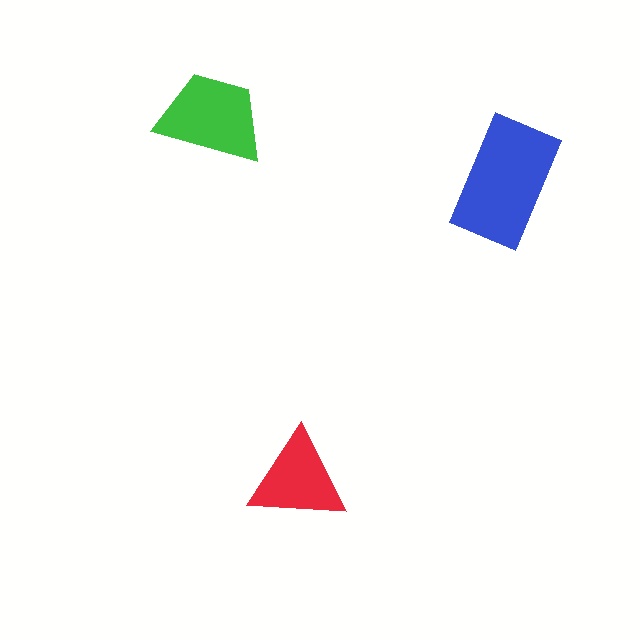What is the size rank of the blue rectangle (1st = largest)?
1st.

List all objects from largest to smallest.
The blue rectangle, the green trapezoid, the red triangle.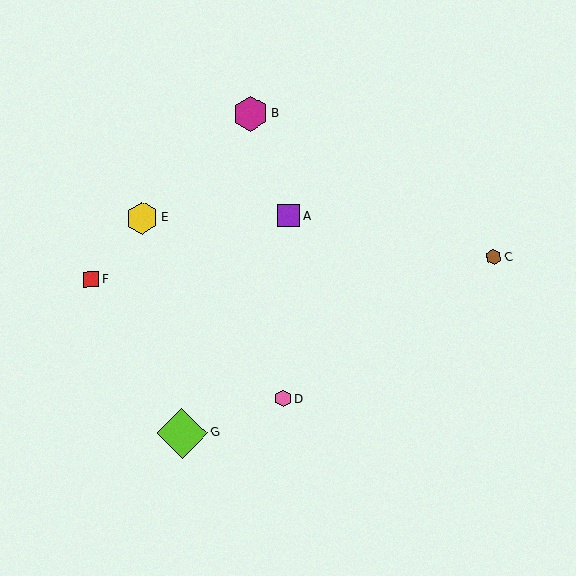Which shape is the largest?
The lime diamond (labeled G) is the largest.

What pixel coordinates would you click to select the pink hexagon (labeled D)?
Click at (283, 399) to select the pink hexagon D.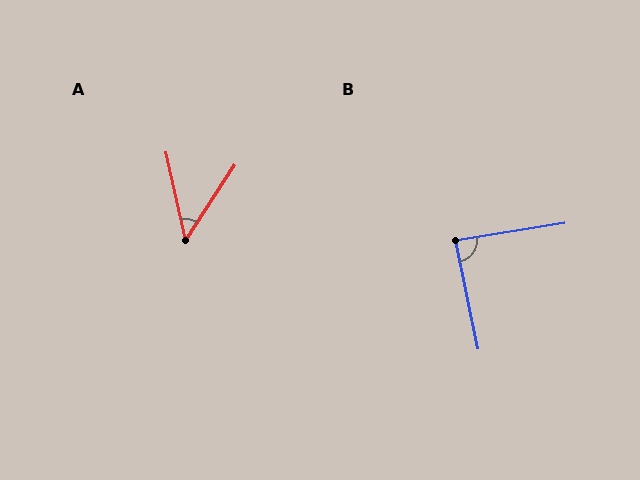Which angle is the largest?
B, at approximately 88 degrees.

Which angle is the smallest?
A, at approximately 46 degrees.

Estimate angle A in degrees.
Approximately 46 degrees.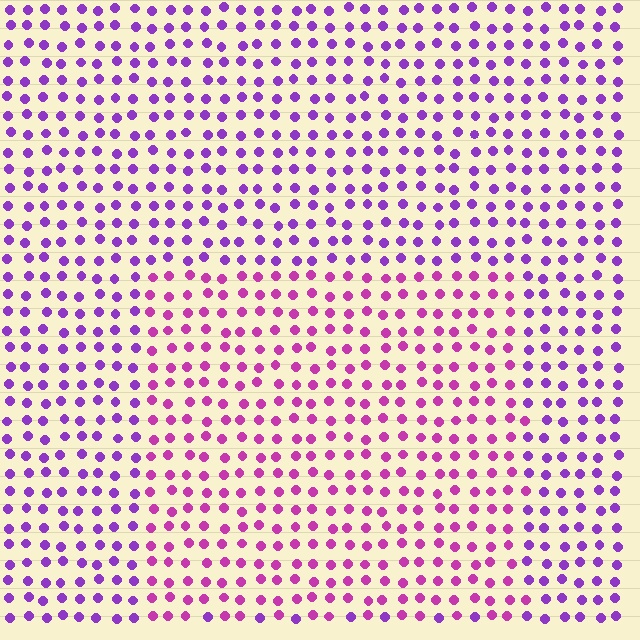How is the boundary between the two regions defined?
The boundary is defined purely by a slight shift in hue (about 33 degrees). Spacing, size, and orientation are identical on both sides.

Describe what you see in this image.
The image is filled with small purple elements in a uniform arrangement. A rectangle-shaped region is visible where the elements are tinted to a slightly different hue, forming a subtle color boundary.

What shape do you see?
I see a rectangle.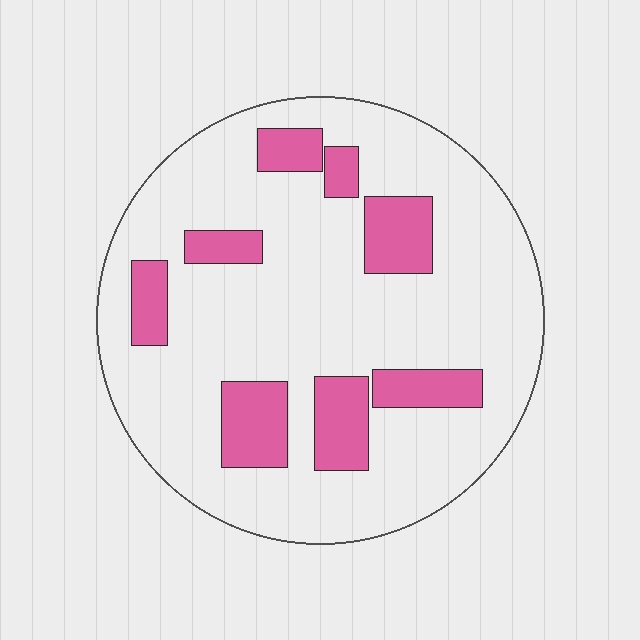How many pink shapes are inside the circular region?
8.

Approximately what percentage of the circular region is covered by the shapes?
Approximately 20%.